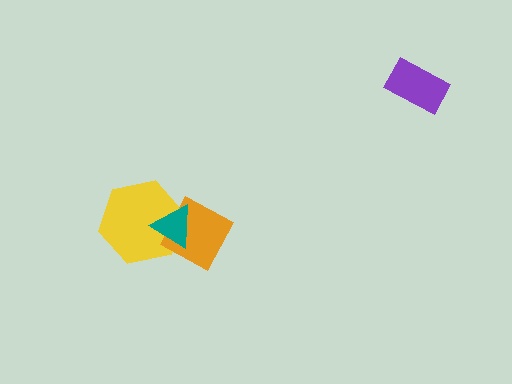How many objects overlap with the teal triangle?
2 objects overlap with the teal triangle.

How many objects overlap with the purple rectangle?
0 objects overlap with the purple rectangle.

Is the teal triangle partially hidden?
No, no other shape covers it.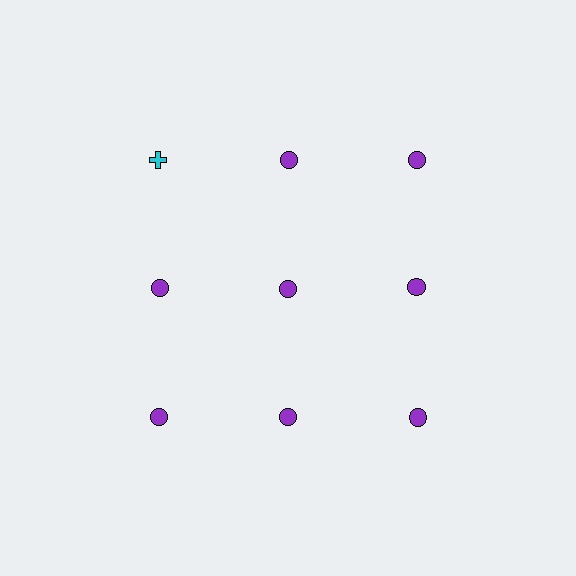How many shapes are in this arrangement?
There are 9 shapes arranged in a grid pattern.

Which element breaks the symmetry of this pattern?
The cyan cross in the top row, leftmost column breaks the symmetry. All other shapes are purple circles.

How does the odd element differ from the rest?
It differs in both color (cyan instead of purple) and shape (cross instead of circle).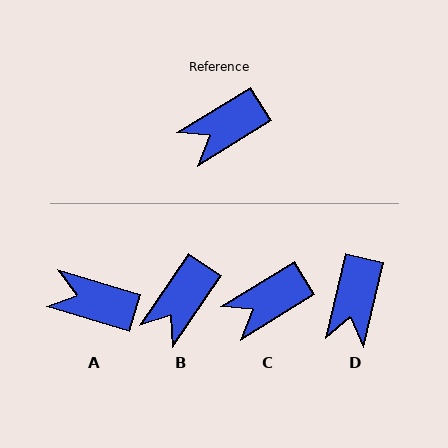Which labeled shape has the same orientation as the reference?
C.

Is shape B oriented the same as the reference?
No, it is off by about 25 degrees.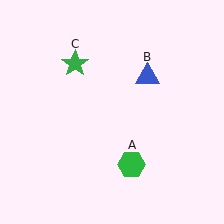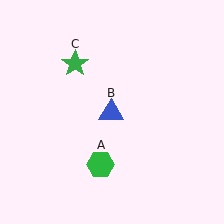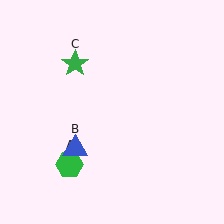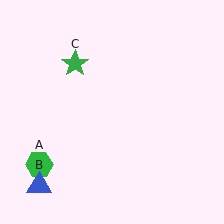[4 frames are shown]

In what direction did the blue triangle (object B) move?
The blue triangle (object B) moved down and to the left.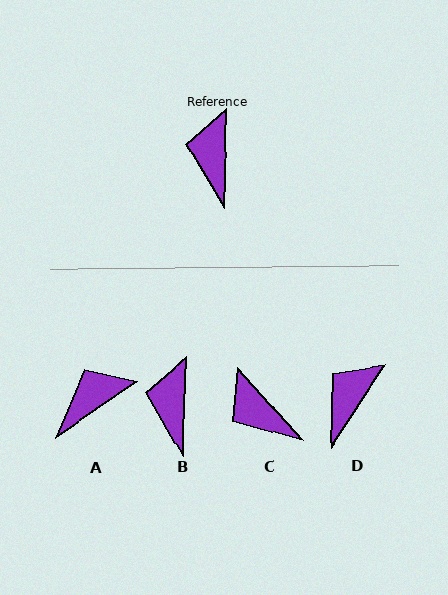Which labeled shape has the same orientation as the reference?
B.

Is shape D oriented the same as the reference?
No, it is off by about 32 degrees.